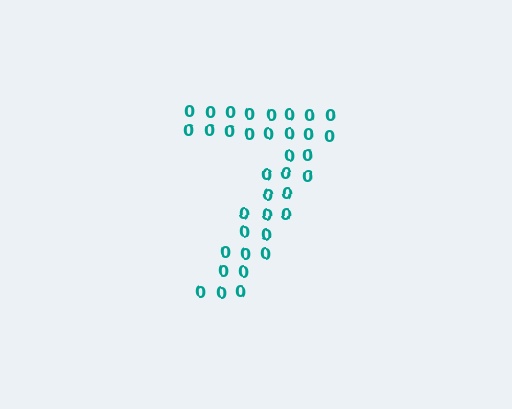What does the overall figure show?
The overall figure shows the digit 7.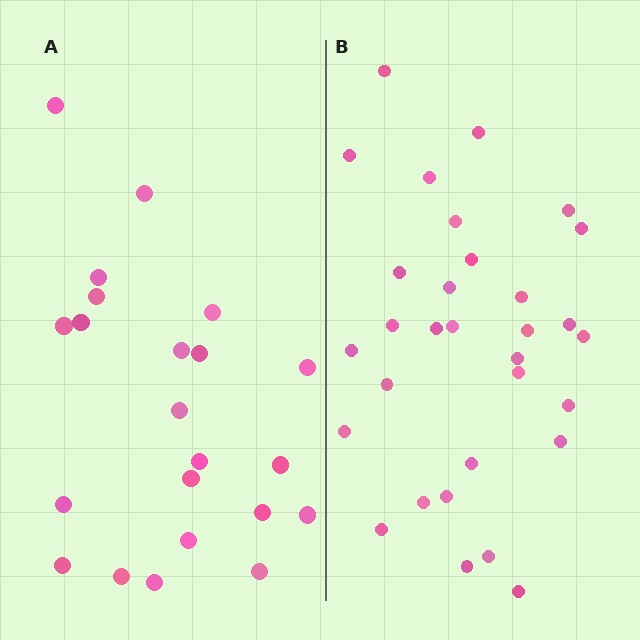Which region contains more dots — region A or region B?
Region B (the right region) has more dots.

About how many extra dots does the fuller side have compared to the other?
Region B has roughly 8 or so more dots than region A.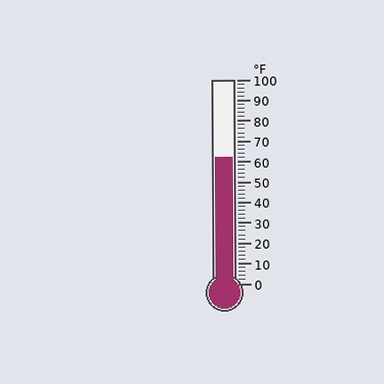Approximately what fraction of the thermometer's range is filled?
The thermometer is filled to approximately 60% of its range.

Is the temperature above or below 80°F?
The temperature is below 80°F.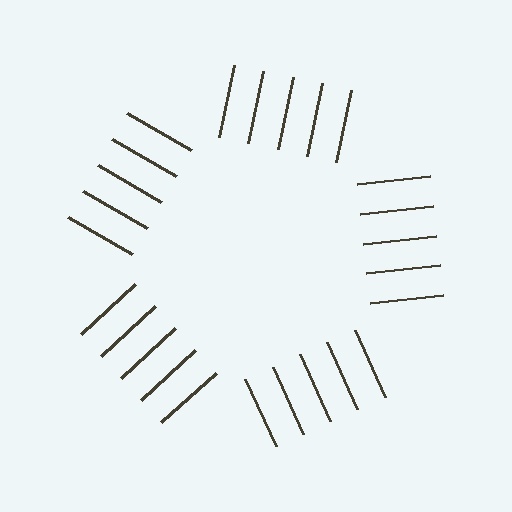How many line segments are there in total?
25 — 5 along each of the 5 edges.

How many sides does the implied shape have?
5 sides — the line-ends trace a pentagon.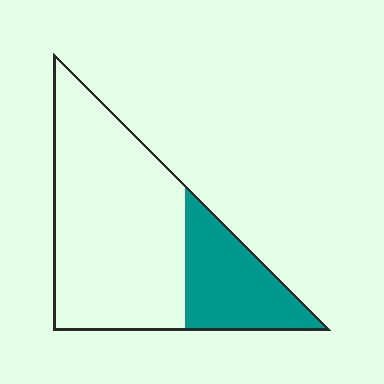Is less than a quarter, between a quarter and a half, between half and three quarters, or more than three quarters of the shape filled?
Between a quarter and a half.